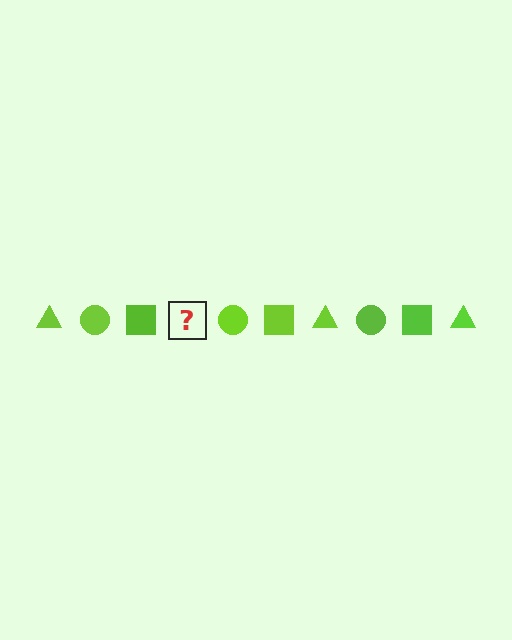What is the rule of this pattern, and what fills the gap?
The rule is that the pattern cycles through triangle, circle, square shapes in lime. The gap should be filled with a lime triangle.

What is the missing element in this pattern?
The missing element is a lime triangle.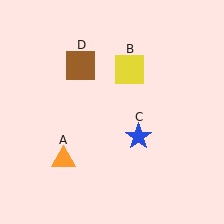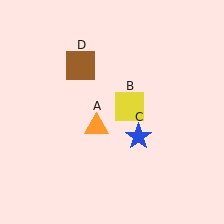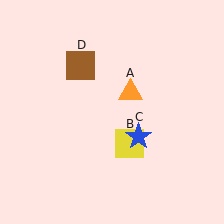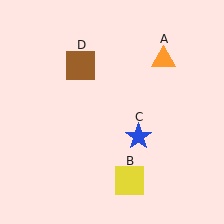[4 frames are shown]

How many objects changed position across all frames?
2 objects changed position: orange triangle (object A), yellow square (object B).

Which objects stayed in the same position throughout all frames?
Blue star (object C) and brown square (object D) remained stationary.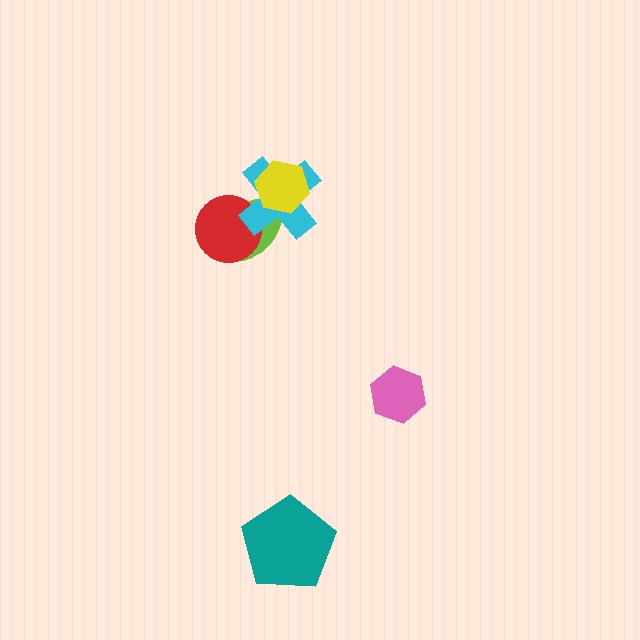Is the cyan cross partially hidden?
Yes, it is partially covered by another shape.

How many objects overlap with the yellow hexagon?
2 objects overlap with the yellow hexagon.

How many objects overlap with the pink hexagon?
0 objects overlap with the pink hexagon.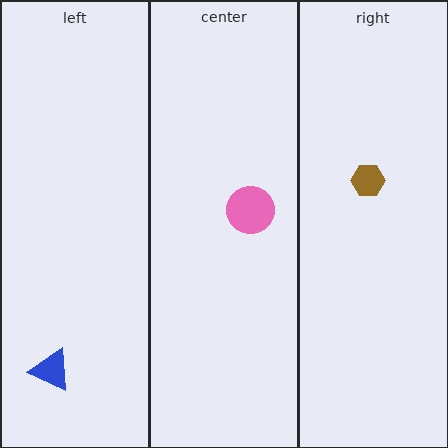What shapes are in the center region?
The pink circle.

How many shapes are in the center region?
1.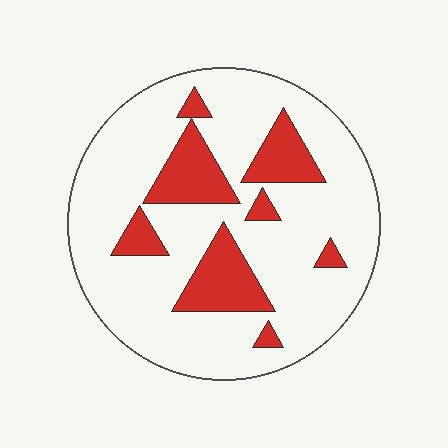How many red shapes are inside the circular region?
8.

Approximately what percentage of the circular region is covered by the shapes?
Approximately 20%.